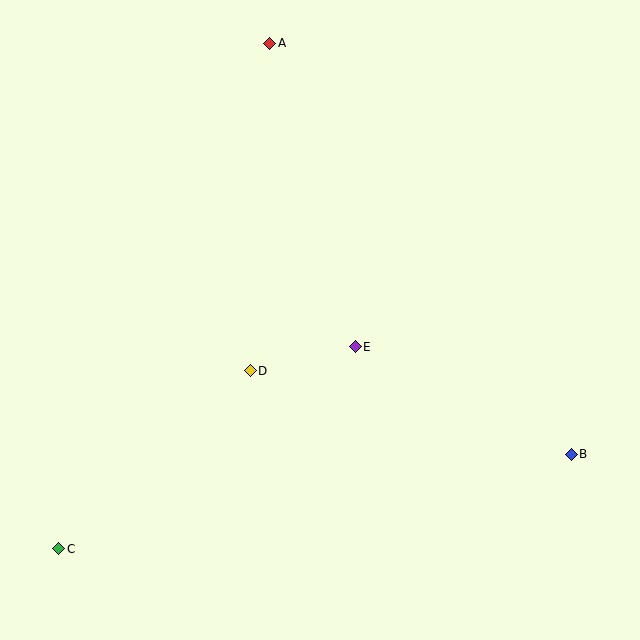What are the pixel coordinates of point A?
Point A is at (270, 43).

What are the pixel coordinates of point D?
Point D is at (250, 371).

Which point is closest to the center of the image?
Point E at (355, 347) is closest to the center.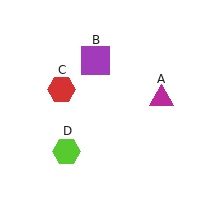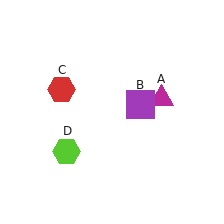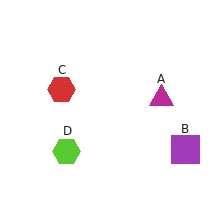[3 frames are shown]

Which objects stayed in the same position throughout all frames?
Magenta triangle (object A) and red hexagon (object C) and lime hexagon (object D) remained stationary.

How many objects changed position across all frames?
1 object changed position: purple square (object B).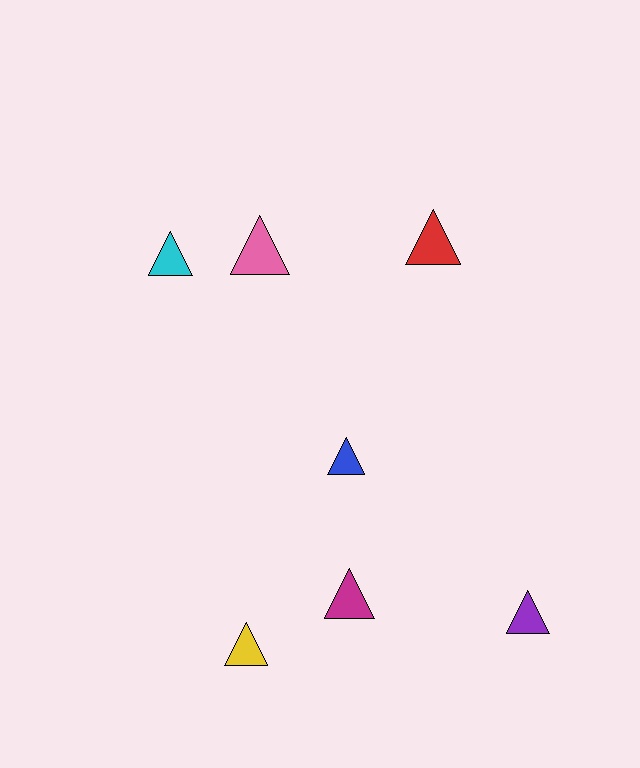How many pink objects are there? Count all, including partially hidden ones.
There is 1 pink object.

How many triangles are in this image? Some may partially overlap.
There are 7 triangles.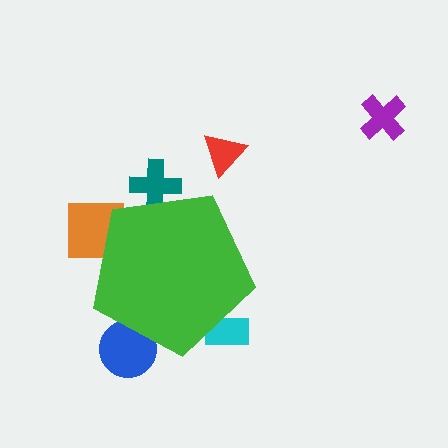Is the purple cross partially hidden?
No, the purple cross is fully visible.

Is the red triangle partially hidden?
No, the red triangle is fully visible.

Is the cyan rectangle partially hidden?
Yes, the cyan rectangle is partially hidden behind the green pentagon.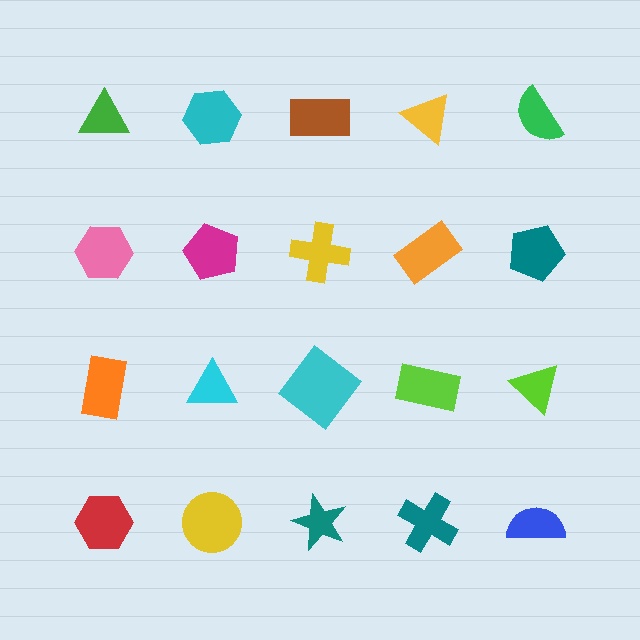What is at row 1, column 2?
A cyan hexagon.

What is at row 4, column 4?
A teal cross.